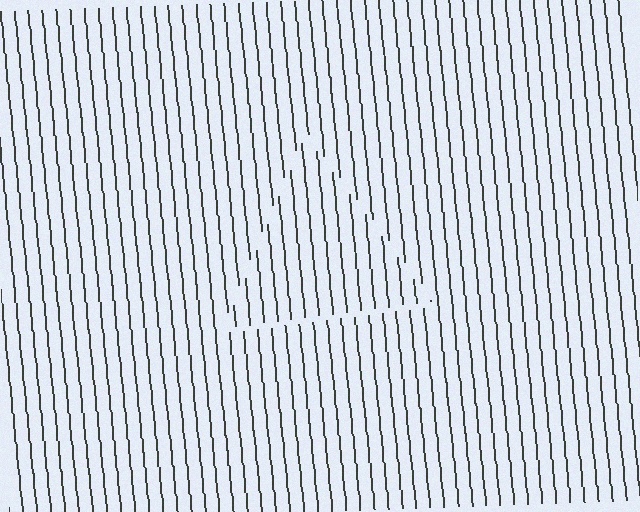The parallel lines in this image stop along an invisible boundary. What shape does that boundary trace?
An illusory triangle. The interior of the shape contains the same grating, shifted by half a period — the contour is defined by the phase discontinuity where line-ends from the inner and outer gratings abut.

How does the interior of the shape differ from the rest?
The interior of the shape contains the same grating, shifted by half a period — the contour is defined by the phase discontinuity where line-ends from the inner and outer gratings abut.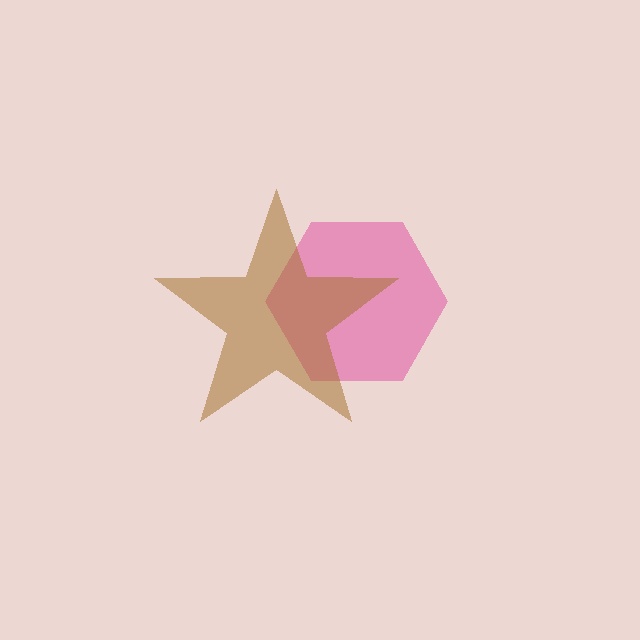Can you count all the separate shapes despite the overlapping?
Yes, there are 2 separate shapes.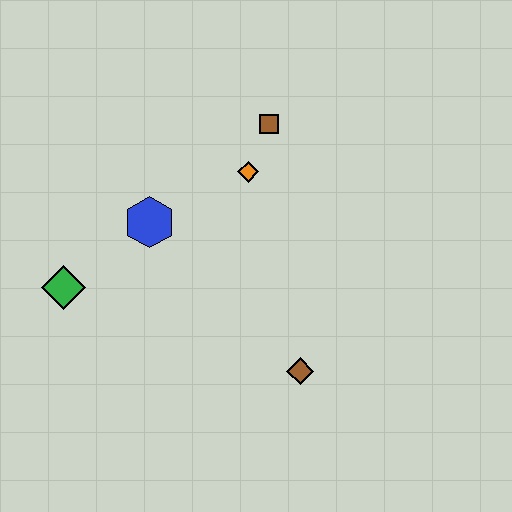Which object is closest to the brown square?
The orange diamond is closest to the brown square.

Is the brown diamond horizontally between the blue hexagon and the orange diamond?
No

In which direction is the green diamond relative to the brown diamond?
The green diamond is to the left of the brown diamond.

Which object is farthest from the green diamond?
The brown square is farthest from the green diamond.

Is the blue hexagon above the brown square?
No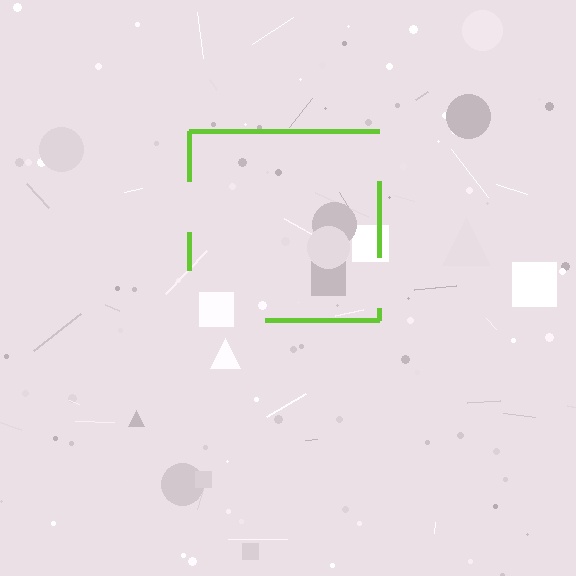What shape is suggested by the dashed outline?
The dashed outline suggests a square.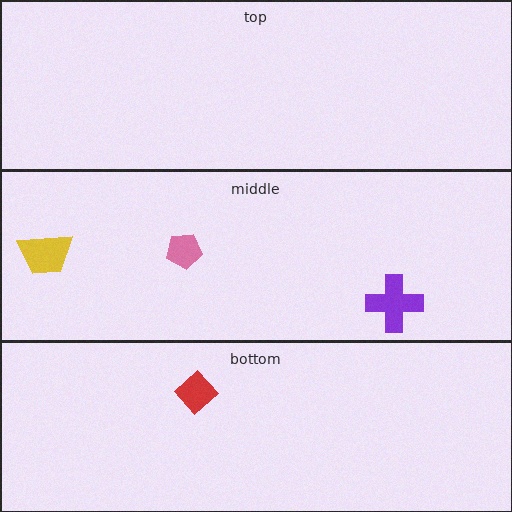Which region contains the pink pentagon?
The middle region.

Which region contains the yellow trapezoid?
The middle region.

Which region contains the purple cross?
The middle region.